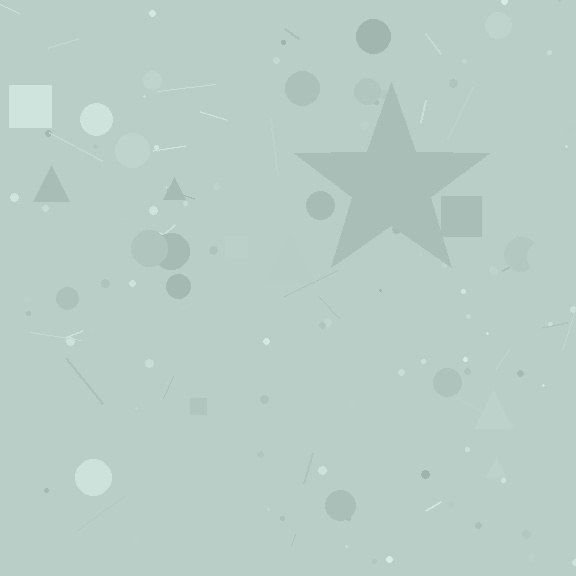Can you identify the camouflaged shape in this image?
The camouflaged shape is a star.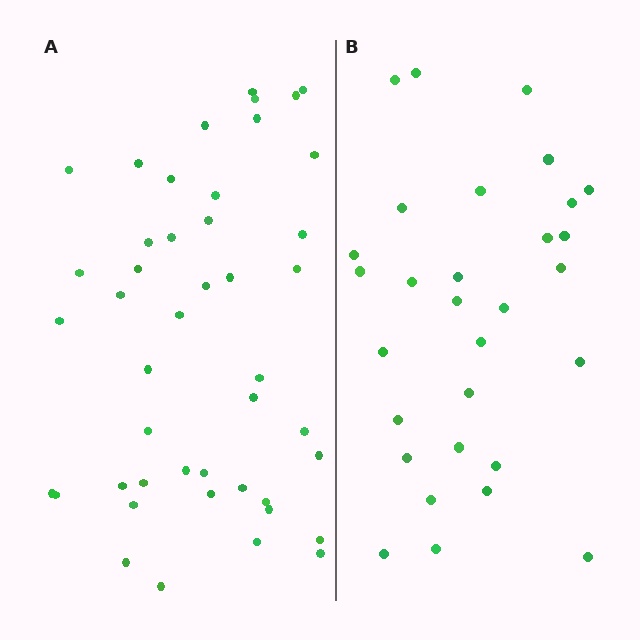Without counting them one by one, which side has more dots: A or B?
Region A (the left region) has more dots.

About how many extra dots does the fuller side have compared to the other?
Region A has approximately 15 more dots than region B.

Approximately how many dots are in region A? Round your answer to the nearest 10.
About 40 dots. (The exact count is 45, which rounds to 40.)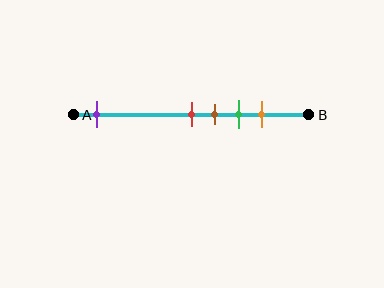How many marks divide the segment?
There are 5 marks dividing the segment.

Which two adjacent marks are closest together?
The red and brown marks are the closest adjacent pair.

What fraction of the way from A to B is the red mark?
The red mark is approximately 50% (0.5) of the way from A to B.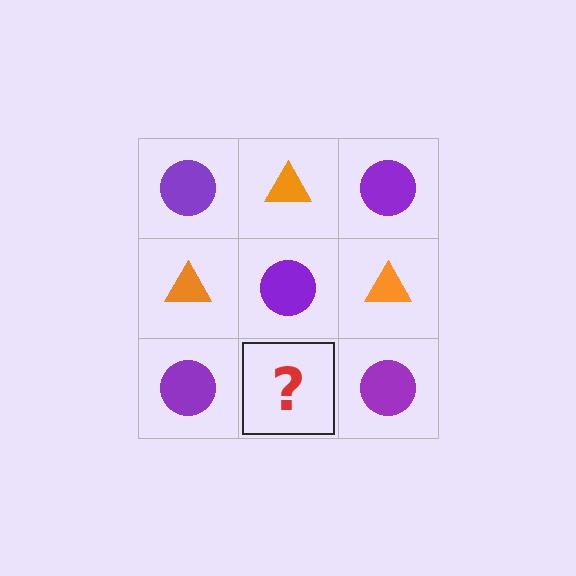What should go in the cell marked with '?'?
The missing cell should contain an orange triangle.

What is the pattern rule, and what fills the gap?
The rule is that it alternates purple circle and orange triangle in a checkerboard pattern. The gap should be filled with an orange triangle.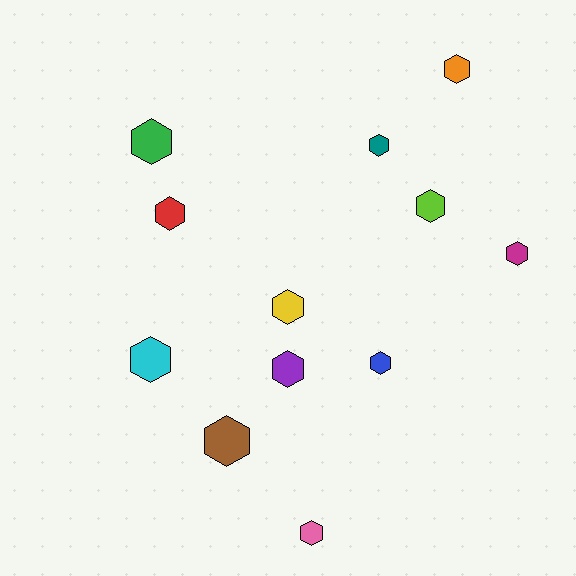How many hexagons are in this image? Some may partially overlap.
There are 12 hexagons.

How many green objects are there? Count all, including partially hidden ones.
There is 1 green object.